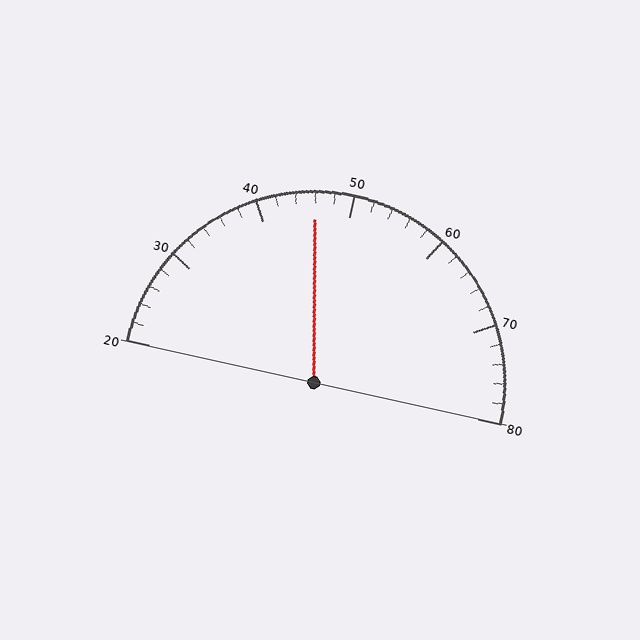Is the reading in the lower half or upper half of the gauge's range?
The reading is in the lower half of the range (20 to 80).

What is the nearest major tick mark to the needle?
The nearest major tick mark is 50.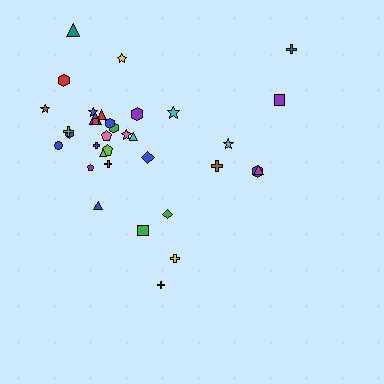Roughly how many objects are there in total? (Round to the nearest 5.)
Roughly 35 objects in total.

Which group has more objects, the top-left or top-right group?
The top-left group.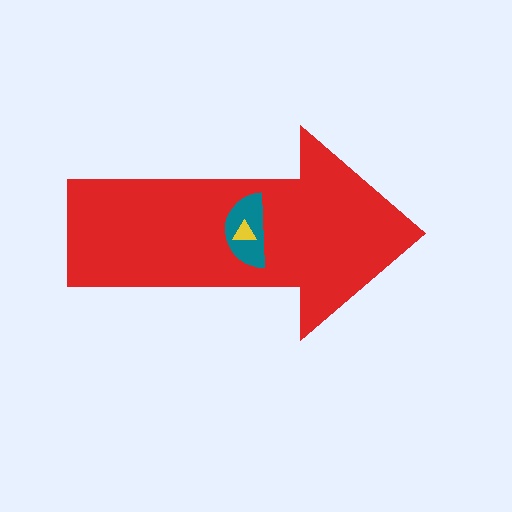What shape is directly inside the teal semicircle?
The yellow triangle.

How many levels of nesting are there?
3.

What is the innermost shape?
The yellow triangle.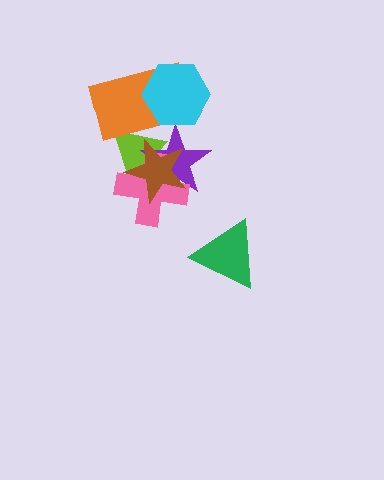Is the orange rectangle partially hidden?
Yes, it is partially covered by another shape.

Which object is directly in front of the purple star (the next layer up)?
The orange rectangle is directly in front of the purple star.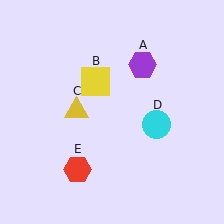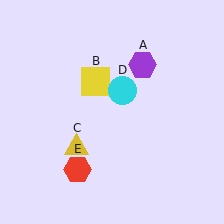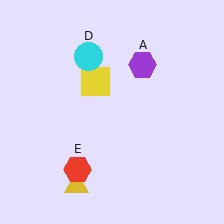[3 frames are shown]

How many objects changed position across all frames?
2 objects changed position: yellow triangle (object C), cyan circle (object D).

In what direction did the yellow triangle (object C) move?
The yellow triangle (object C) moved down.